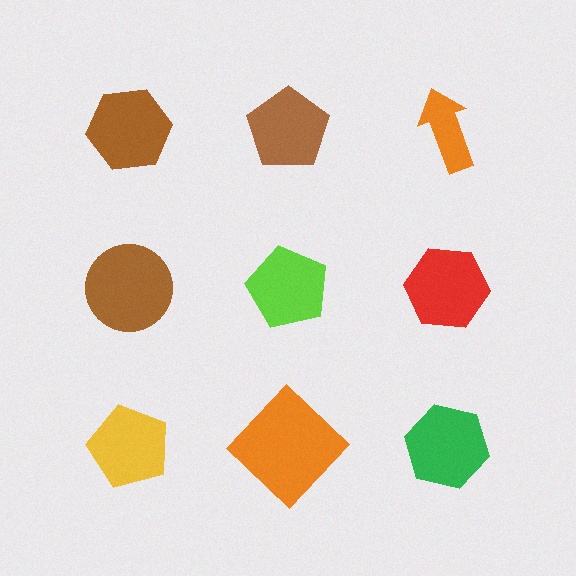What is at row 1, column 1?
A brown hexagon.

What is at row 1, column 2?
A brown pentagon.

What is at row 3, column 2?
An orange diamond.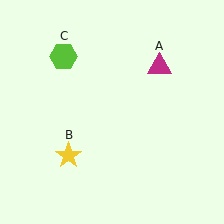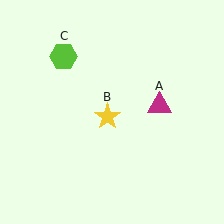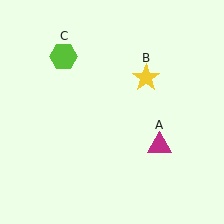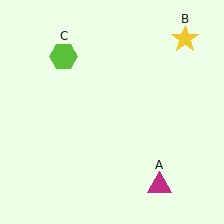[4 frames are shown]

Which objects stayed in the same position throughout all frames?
Lime hexagon (object C) remained stationary.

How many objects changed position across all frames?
2 objects changed position: magenta triangle (object A), yellow star (object B).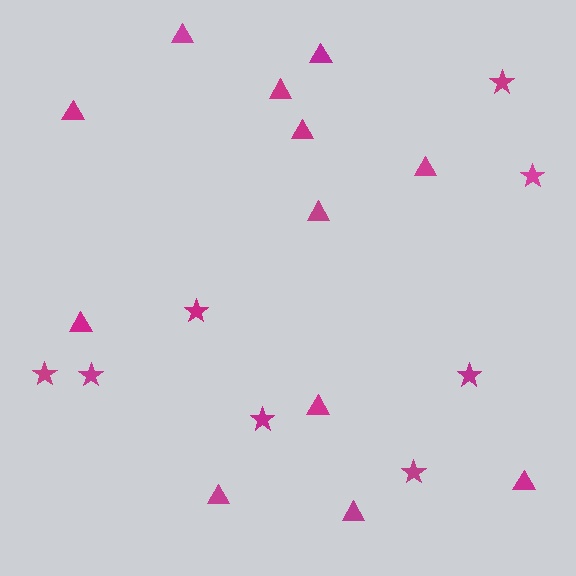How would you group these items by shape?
There are 2 groups: one group of stars (8) and one group of triangles (12).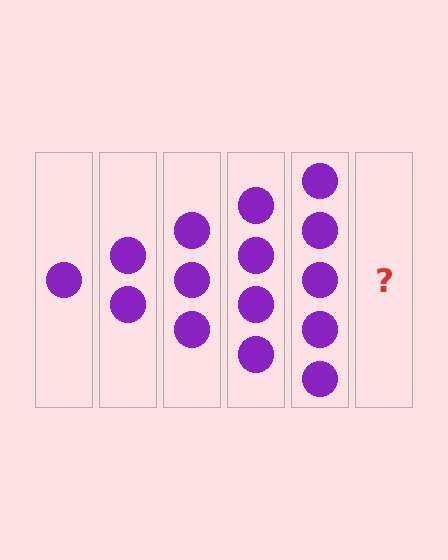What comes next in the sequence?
The next element should be 6 circles.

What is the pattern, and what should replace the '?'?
The pattern is that each step adds one more circle. The '?' should be 6 circles.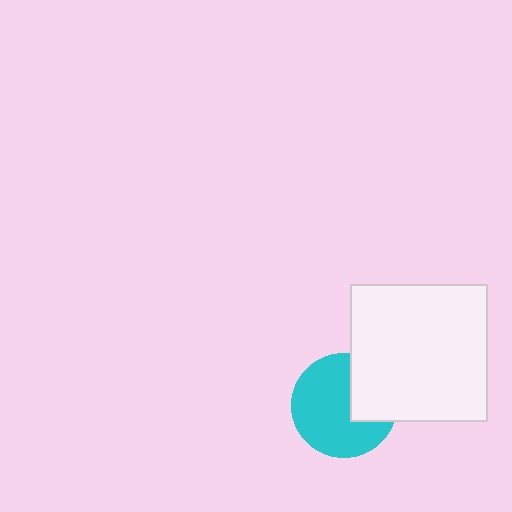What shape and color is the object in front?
The object in front is a white square.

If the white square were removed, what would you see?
You would see the complete cyan circle.